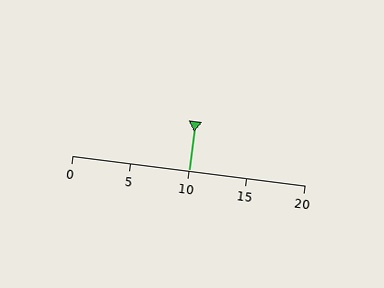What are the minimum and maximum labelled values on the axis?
The axis runs from 0 to 20.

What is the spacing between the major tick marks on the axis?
The major ticks are spaced 5 apart.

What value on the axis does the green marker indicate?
The marker indicates approximately 10.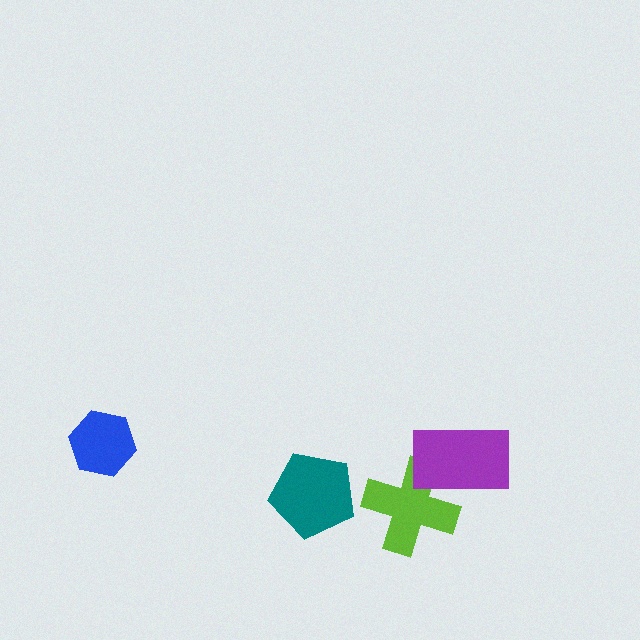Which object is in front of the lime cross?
The purple rectangle is in front of the lime cross.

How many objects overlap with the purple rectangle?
1 object overlaps with the purple rectangle.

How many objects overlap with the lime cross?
1 object overlaps with the lime cross.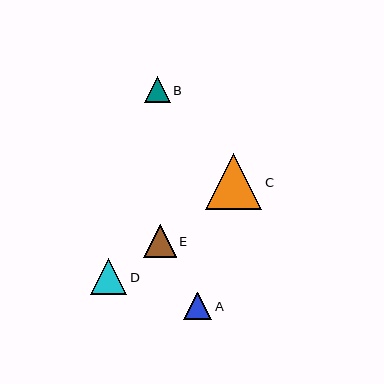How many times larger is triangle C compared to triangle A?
Triangle C is approximately 2.0 times the size of triangle A.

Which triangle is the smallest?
Triangle B is the smallest with a size of approximately 25 pixels.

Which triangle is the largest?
Triangle C is the largest with a size of approximately 56 pixels.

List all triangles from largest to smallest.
From largest to smallest: C, D, E, A, B.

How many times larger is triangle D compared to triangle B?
Triangle D is approximately 1.4 times the size of triangle B.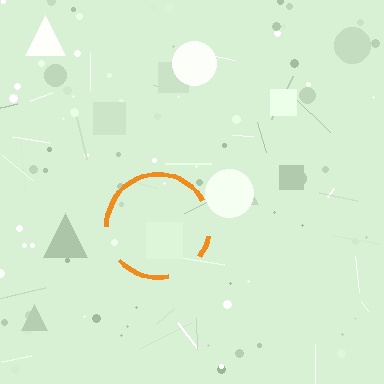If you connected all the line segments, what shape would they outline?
They would outline a circle.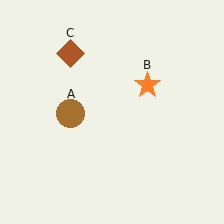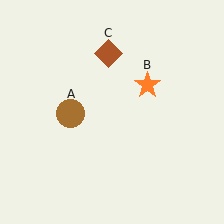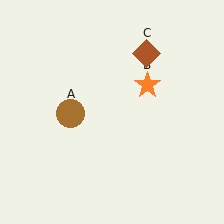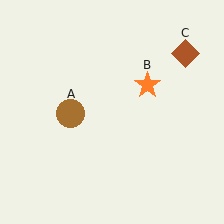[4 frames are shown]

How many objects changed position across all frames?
1 object changed position: brown diamond (object C).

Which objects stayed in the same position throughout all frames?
Brown circle (object A) and orange star (object B) remained stationary.